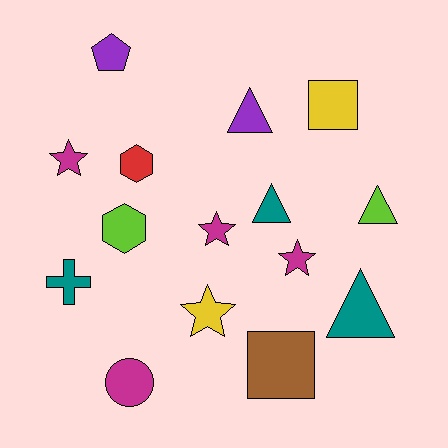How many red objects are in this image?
There is 1 red object.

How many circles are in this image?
There is 1 circle.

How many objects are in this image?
There are 15 objects.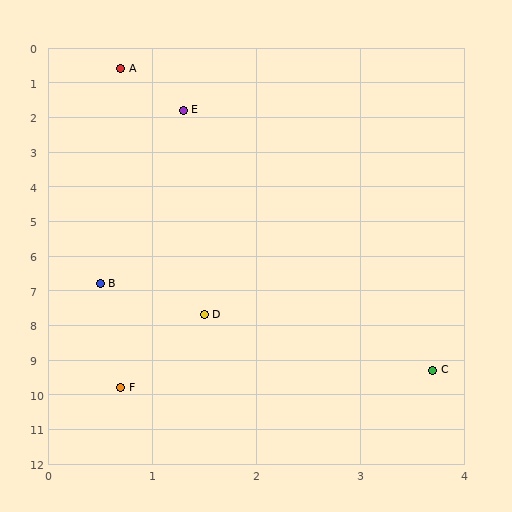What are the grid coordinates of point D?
Point D is at approximately (1.5, 7.7).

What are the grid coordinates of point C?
Point C is at approximately (3.7, 9.3).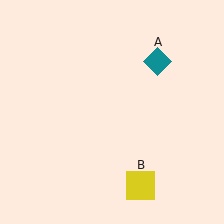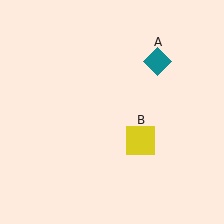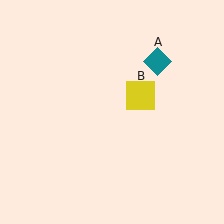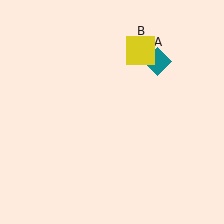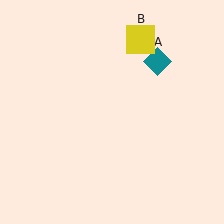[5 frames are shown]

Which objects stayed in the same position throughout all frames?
Teal diamond (object A) remained stationary.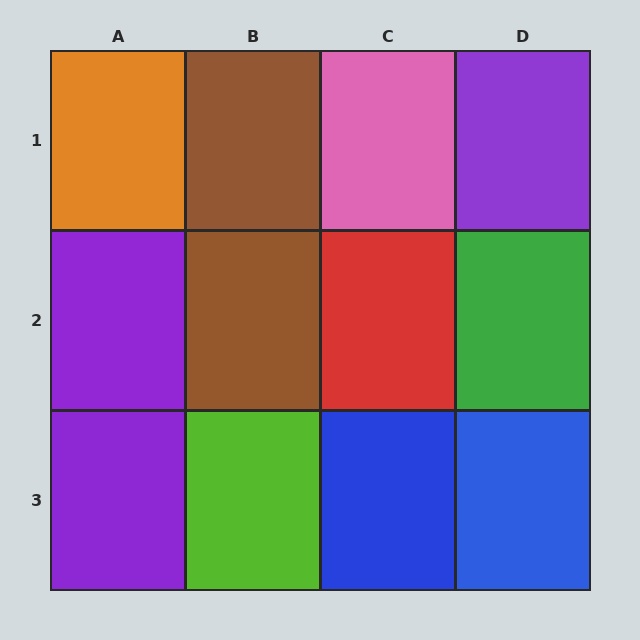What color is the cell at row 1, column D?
Purple.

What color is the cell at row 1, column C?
Pink.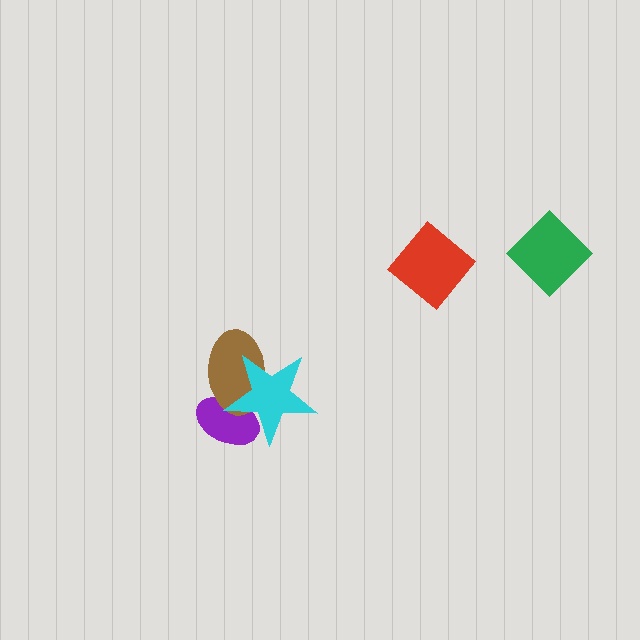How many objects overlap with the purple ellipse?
2 objects overlap with the purple ellipse.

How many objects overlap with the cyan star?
2 objects overlap with the cyan star.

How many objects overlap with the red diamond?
0 objects overlap with the red diamond.